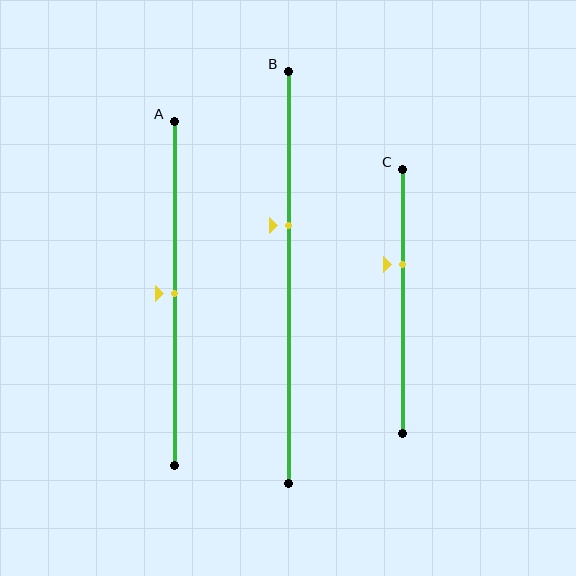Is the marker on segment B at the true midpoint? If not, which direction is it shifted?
No, the marker on segment B is shifted upward by about 13% of the segment length.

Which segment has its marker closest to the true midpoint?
Segment A has its marker closest to the true midpoint.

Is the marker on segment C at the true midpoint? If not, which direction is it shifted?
No, the marker on segment C is shifted upward by about 14% of the segment length.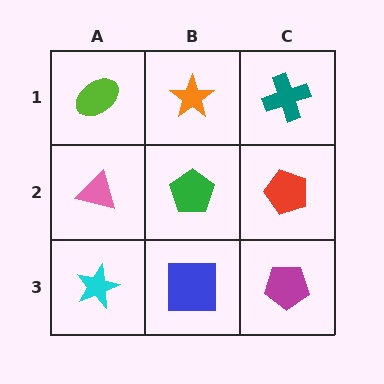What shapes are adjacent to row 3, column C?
A red pentagon (row 2, column C), a blue square (row 3, column B).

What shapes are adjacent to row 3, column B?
A green pentagon (row 2, column B), a cyan star (row 3, column A), a magenta pentagon (row 3, column C).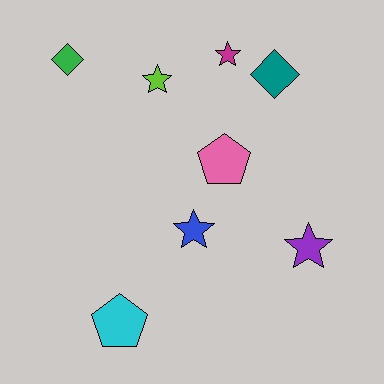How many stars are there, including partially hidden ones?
There are 4 stars.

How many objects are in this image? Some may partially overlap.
There are 8 objects.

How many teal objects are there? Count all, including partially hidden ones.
There is 1 teal object.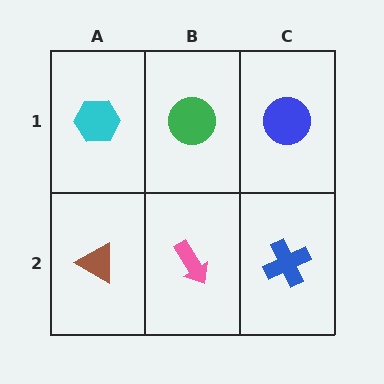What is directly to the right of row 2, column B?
A blue cross.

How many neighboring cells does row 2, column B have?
3.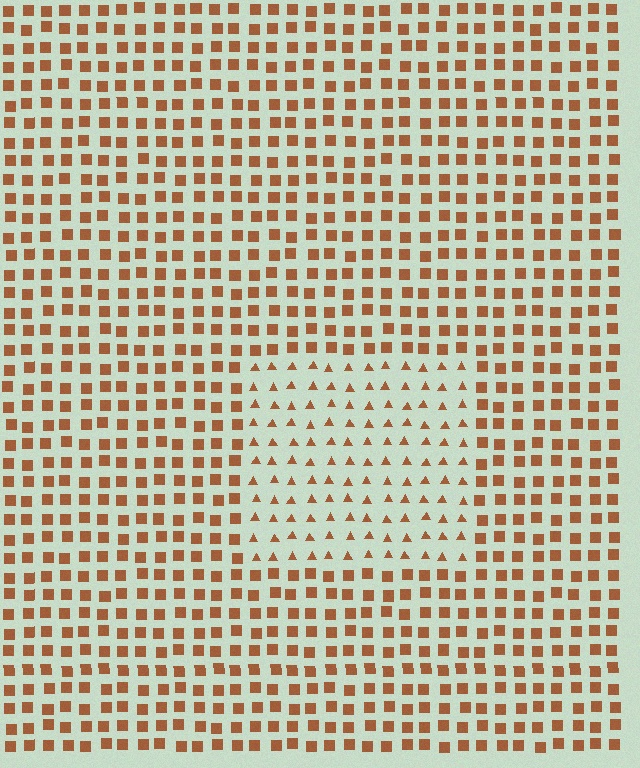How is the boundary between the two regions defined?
The boundary is defined by a change in element shape: triangles inside vs. squares outside. All elements share the same color and spacing.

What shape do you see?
I see a rectangle.